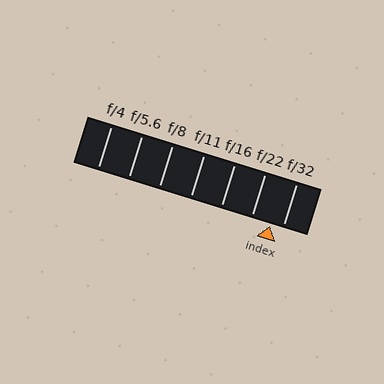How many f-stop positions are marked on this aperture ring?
There are 7 f-stop positions marked.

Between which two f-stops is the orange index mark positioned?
The index mark is between f/22 and f/32.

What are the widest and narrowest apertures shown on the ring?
The widest aperture shown is f/4 and the narrowest is f/32.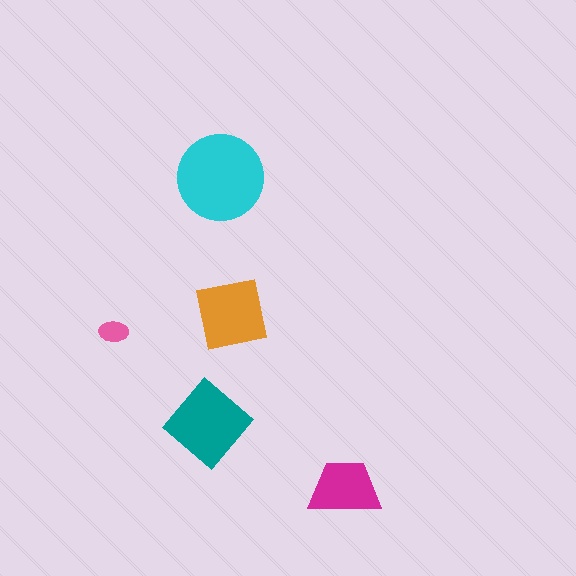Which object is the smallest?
The pink ellipse.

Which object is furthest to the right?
The magenta trapezoid is rightmost.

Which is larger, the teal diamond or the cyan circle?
The cyan circle.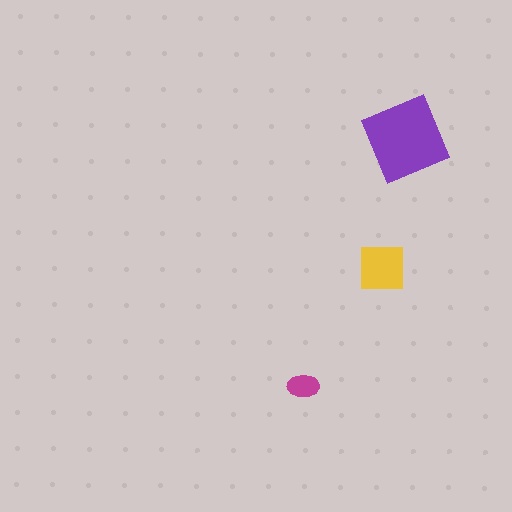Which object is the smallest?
The magenta ellipse.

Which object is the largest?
The purple diamond.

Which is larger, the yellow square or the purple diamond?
The purple diamond.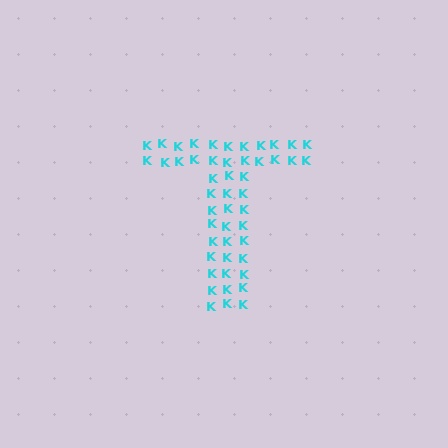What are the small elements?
The small elements are letter K's.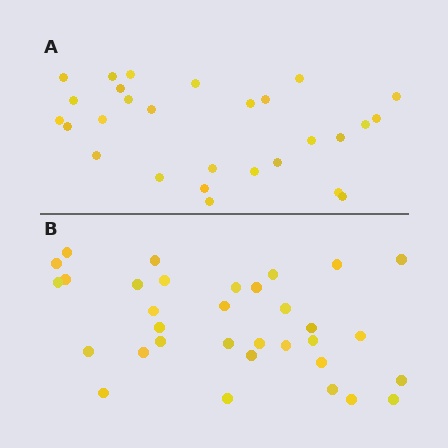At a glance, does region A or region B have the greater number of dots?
Region B (the bottom region) has more dots.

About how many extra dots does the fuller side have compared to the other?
Region B has about 5 more dots than region A.